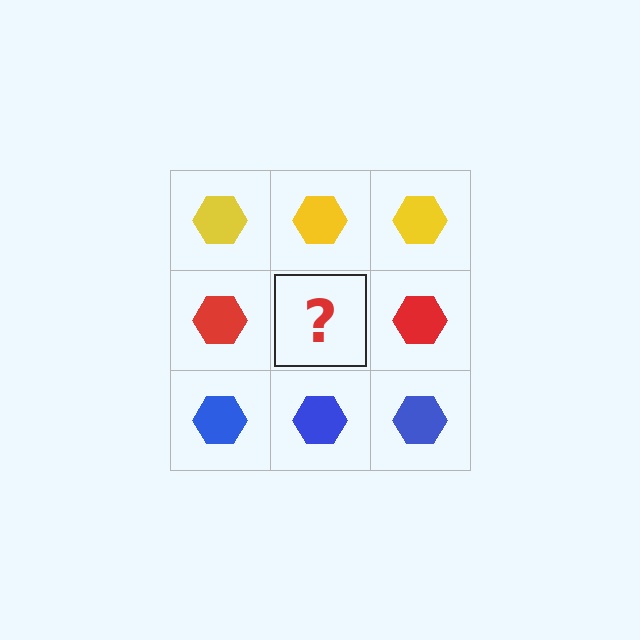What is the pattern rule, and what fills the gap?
The rule is that each row has a consistent color. The gap should be filled with a red hexagon.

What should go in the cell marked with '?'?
The missing cell should contain a red hexagon.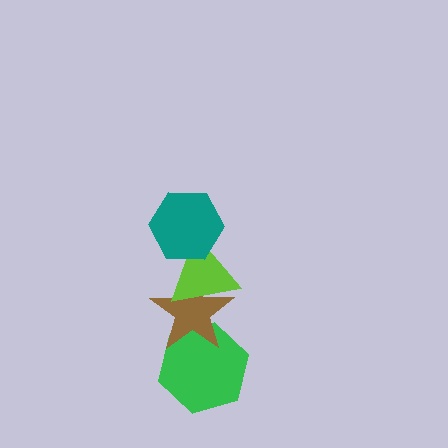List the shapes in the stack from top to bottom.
From top to bottom: the teal hexagon, the lime triangle, the brown star, the green hexagon.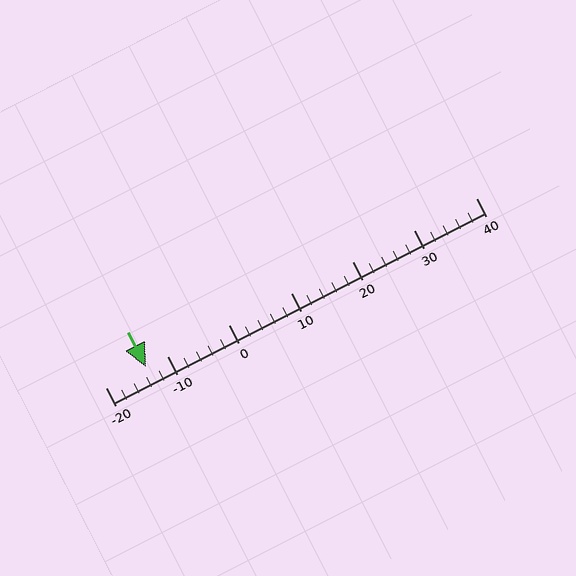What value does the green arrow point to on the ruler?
The green arrow points to approximately -13.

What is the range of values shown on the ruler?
The ruler shows values from -20 to 40.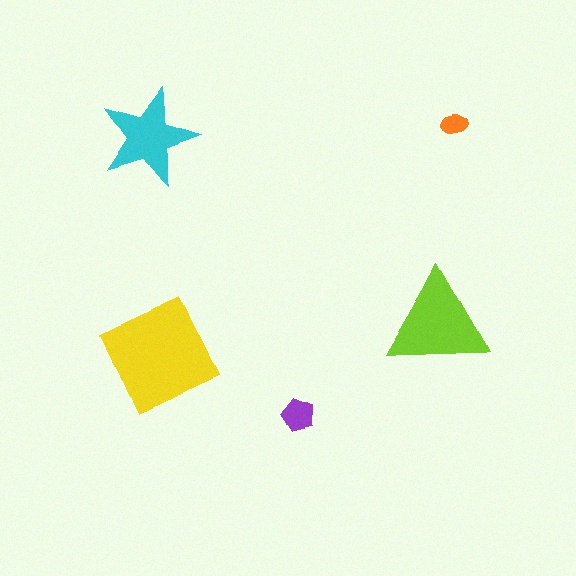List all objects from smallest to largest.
The orange ellipse, the purple pentagon, the cyan star, the lime triangle, the yellow square.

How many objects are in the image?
There are 5 objects in the image.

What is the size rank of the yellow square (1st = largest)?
1st.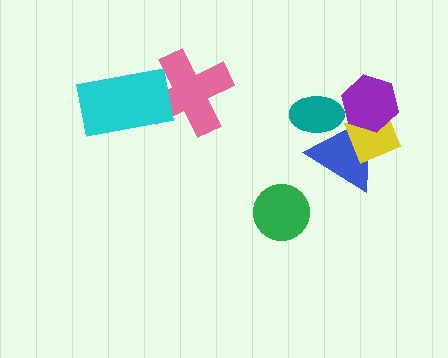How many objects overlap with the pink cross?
1 object overlaps with the pink cross.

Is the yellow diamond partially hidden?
Yes, it is partially covered by another shape.